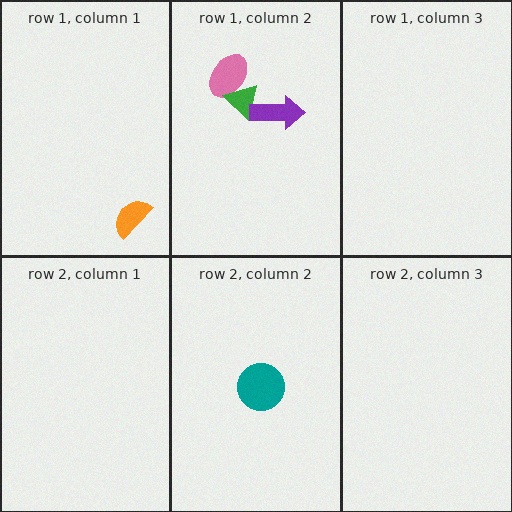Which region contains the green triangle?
The row 1, column 2 region.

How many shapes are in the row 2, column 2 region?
1.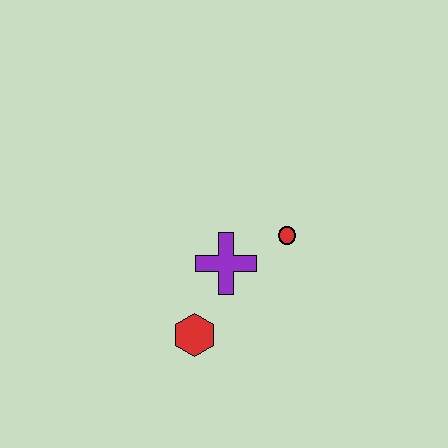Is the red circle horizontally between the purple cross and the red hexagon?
No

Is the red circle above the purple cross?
Yes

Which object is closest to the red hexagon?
The purple cross is closest to the red hexagon.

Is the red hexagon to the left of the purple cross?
Yes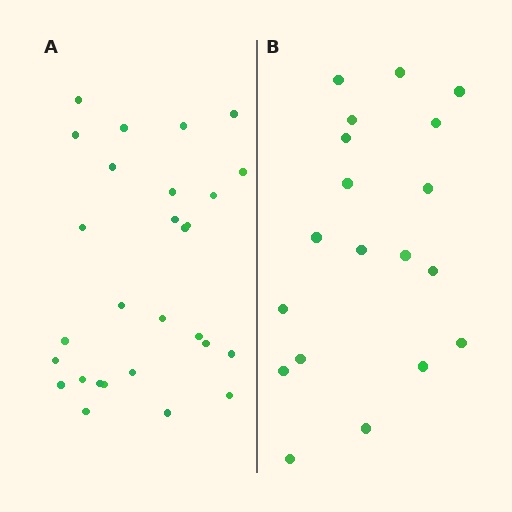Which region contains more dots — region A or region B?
Region A (the left region) has more dots.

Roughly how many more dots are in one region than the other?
Region A has roughly 8 or so more dots than region B.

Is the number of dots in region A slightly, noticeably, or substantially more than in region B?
Region A has substantially more. The ratio is roughly 1.5 to 1.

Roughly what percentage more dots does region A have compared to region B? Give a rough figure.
About 45% more.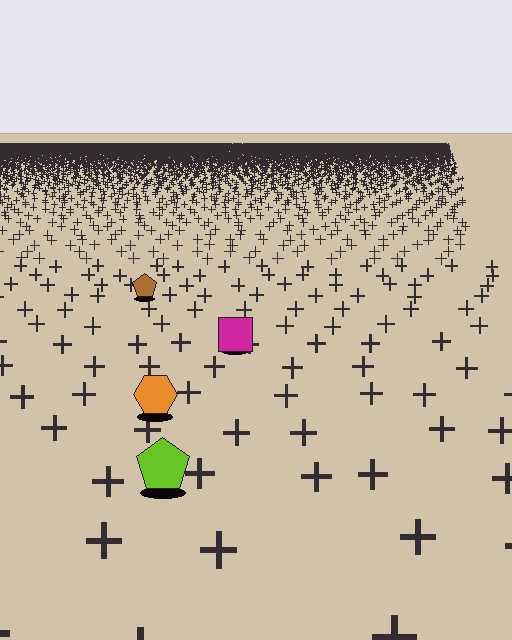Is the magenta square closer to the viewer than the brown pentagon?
Yes. The magenta square is closer — you can tell from the texture gradient: the ground texture is coarser near it.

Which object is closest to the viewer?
The lime pentagon is closest. The texture marks near it are larger and more spread out.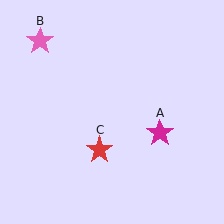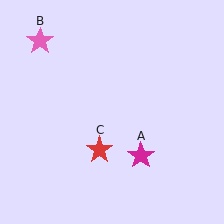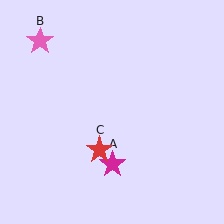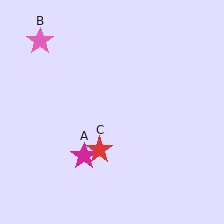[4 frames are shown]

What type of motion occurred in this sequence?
The magenta star (object A) rotated clockwise around the center of the scene.